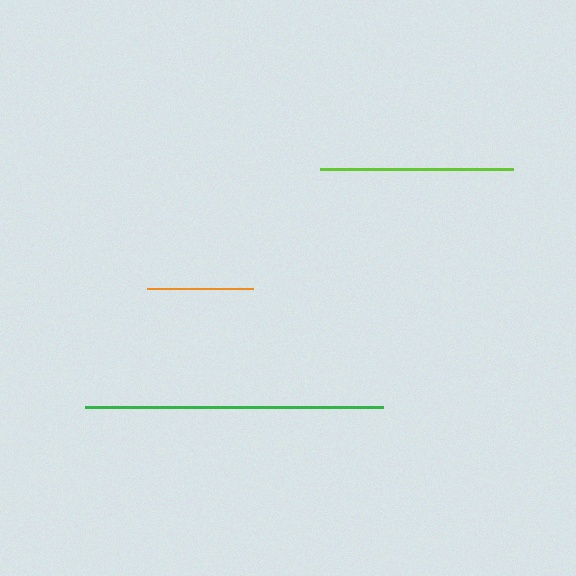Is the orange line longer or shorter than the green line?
The green line is longer than the orange line.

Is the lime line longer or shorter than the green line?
The green line is longer than the lime line.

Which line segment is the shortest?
The orange line is the shortest at approximately 106 pixels.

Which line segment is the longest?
The green line is the longest at approximately 298 pixels.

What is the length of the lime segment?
The lime segment is approximately 193 pixels long.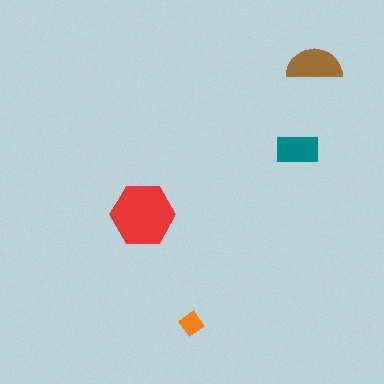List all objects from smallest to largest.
The orange diamond, the teal rectangle, the brown semicircle, the red hexagon.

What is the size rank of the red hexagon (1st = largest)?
1st.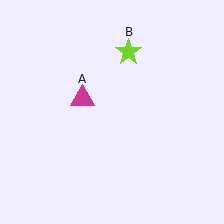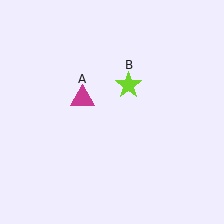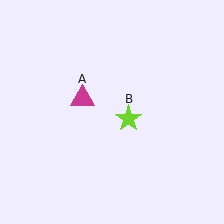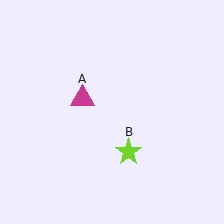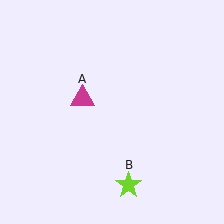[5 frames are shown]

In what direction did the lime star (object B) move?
The lime star (object B) moved down.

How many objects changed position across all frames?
1 object changed position: lime star (object B).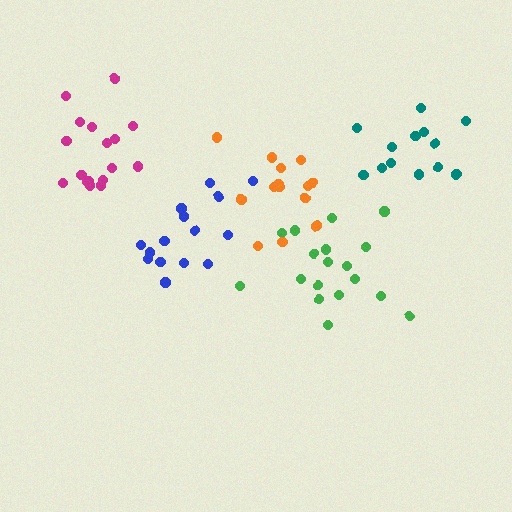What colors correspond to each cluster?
The clusters are colored: blue, green, magenta, orange, teal.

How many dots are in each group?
Group 1: 15 dots, Group 2: 18 dots, Group 3: 17 dots, Group 4: 14 dots, Group 5: 14 dots (78 total).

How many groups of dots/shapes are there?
There are 5 groups.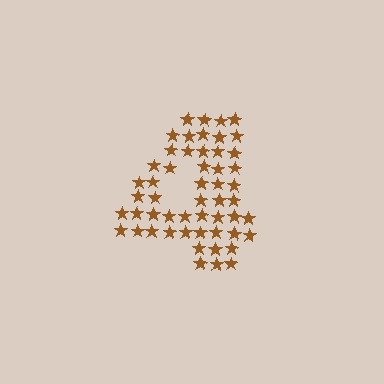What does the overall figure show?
The overall figure shows the digit 4.